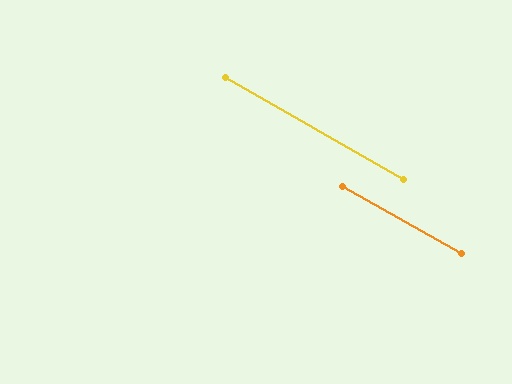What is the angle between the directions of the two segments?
Approximately 0 degrees.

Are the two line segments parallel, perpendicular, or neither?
Parallel — their directions differ by only 0.4°.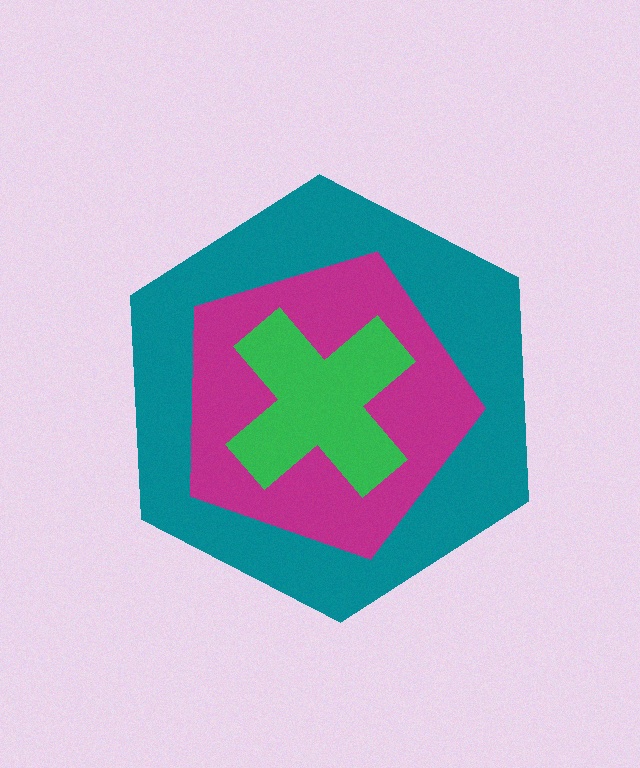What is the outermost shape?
The teal hexagon.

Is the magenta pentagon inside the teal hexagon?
Yes.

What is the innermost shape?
The green cross.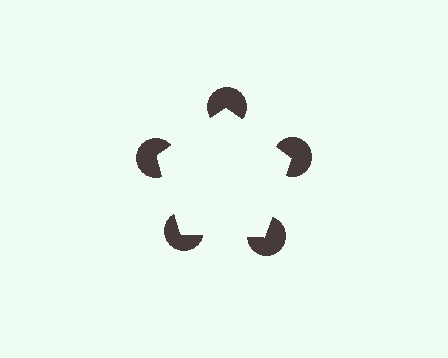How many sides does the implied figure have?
5 sides.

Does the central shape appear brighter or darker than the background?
It typically appears slightly brighter than the background, even though no actual brightness change is drawn.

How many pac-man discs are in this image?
There are 5 — one at each vertex of the illusory pentagon.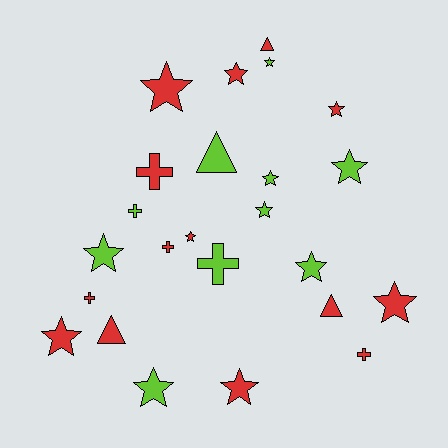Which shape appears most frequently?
Star, with 14 objects.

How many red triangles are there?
There are 3 red triangles.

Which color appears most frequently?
Red, with 14 objects.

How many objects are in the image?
There are 24 objects.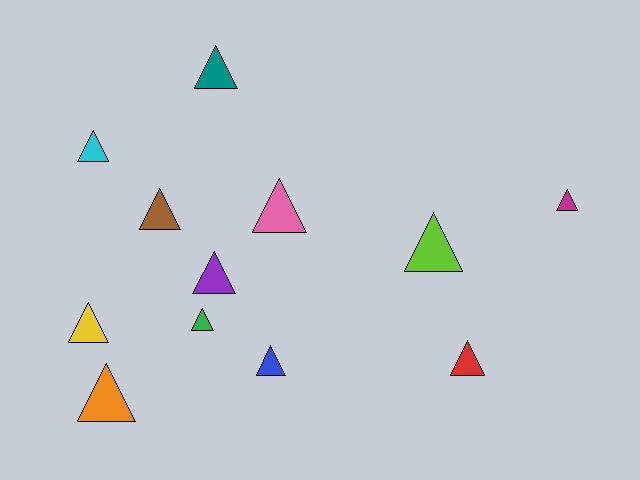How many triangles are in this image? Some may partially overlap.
There are 12 triangles.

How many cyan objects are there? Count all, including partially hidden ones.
There is 1 cyan object.